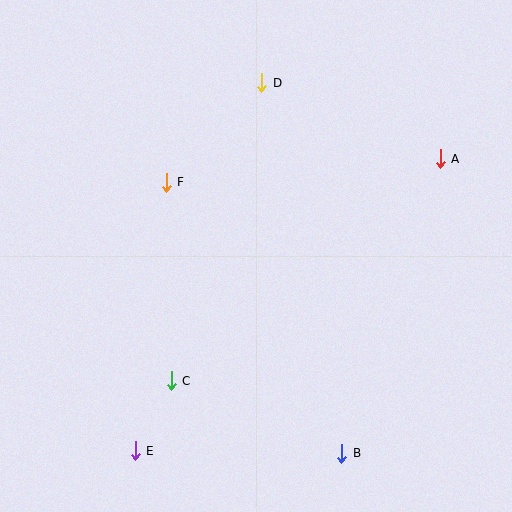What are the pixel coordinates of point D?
Point D is at (262, 83).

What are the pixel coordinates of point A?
Point A is at (440, 159).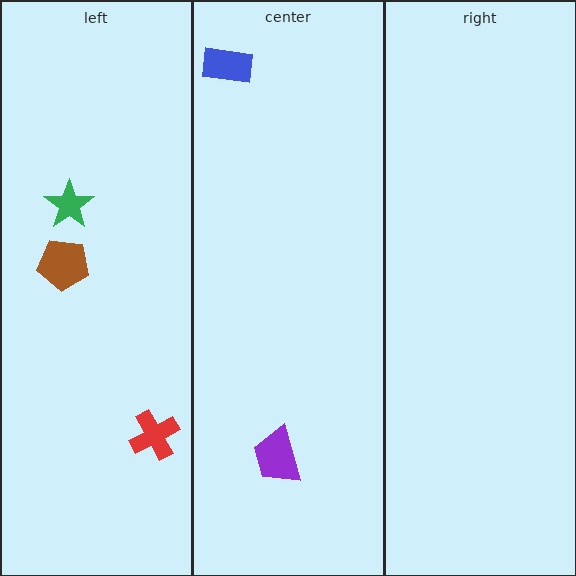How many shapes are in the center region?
2.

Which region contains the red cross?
The left region.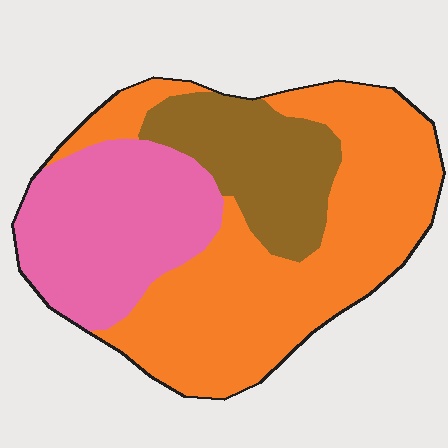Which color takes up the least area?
Brown, at roughly 20%.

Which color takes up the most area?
Orange, at roughly 50%.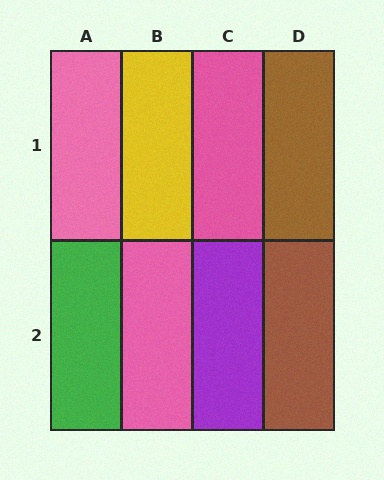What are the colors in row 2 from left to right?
Green, pink, purple, brown.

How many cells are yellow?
1 cell is yellow.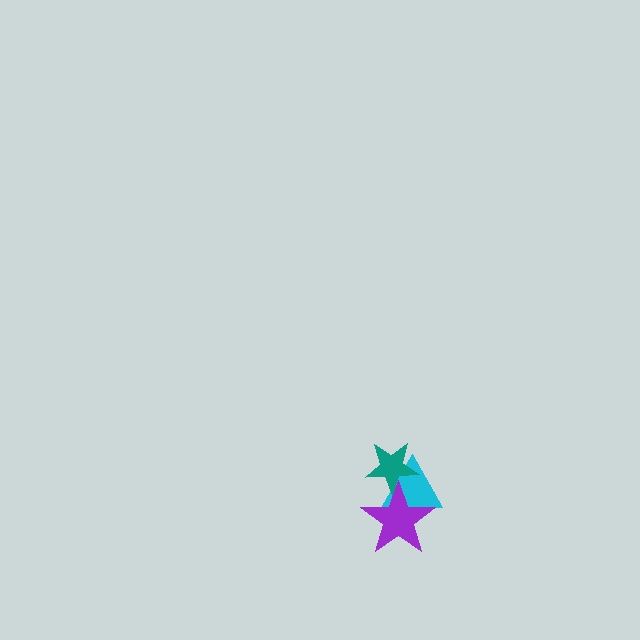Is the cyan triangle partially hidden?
Yes, it is partially covered by another shape.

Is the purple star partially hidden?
No, no other shape covers it.